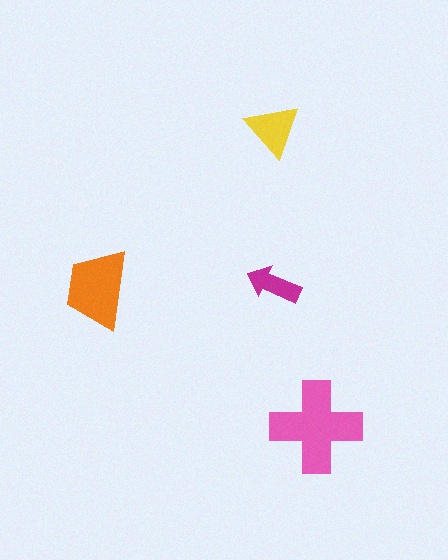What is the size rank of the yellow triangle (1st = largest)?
3rd.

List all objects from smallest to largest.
The magenta arrow, the yellow triangle, the orange trapezoid, the pink cross.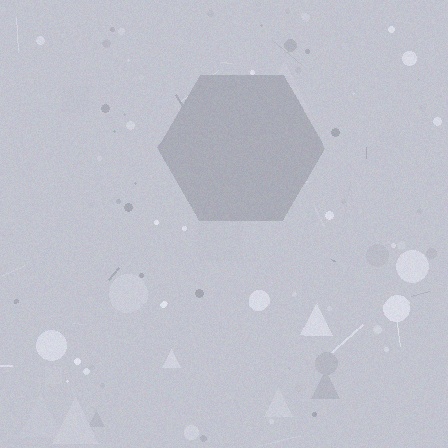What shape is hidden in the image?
A hexagon is hidden in the image.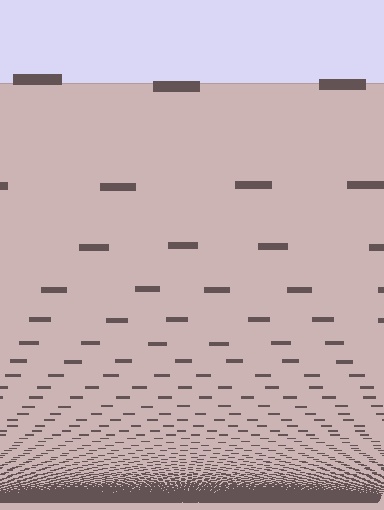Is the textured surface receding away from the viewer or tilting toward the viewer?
The surface appears to tilt toward the viewer. Texture elements get larger and sparser toward the top.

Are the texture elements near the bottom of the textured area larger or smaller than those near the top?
Smaller. The gradient is inverted — elements near the bottom are smaller and denser.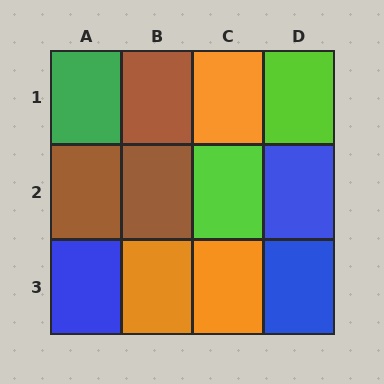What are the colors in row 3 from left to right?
Blue, orange, orange, blue.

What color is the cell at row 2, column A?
Brown.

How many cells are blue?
3 cells are blue.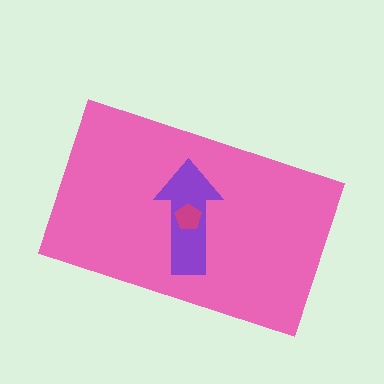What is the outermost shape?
The pink rectangle.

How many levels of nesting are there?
3.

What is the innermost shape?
The magenta pentagon.